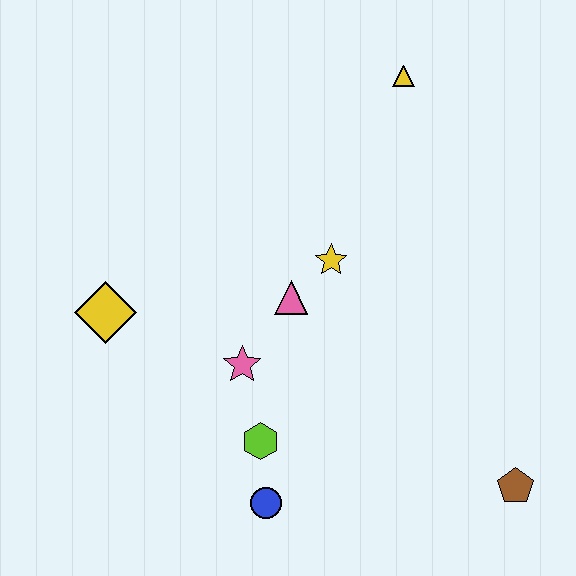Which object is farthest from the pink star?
The yellow triangle is farthest from the pink star.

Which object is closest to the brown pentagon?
The blue circle is closest to the brown pentagon.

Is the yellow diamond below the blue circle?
No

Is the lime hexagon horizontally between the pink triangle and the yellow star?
No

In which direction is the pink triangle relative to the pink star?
The pink triangle is above the pink star.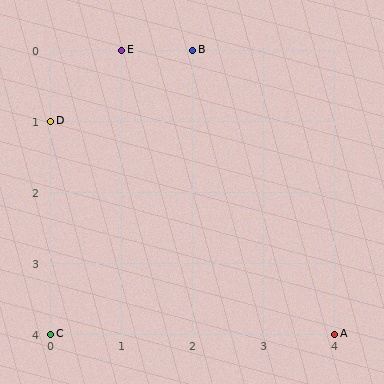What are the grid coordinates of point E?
Point E is at grid coordinates (1, 0).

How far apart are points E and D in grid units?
Points E and D are 1 column and 1 row apart (about 1.4 grid units diagonally).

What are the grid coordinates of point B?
Point B is at grid coordinates (2, 0).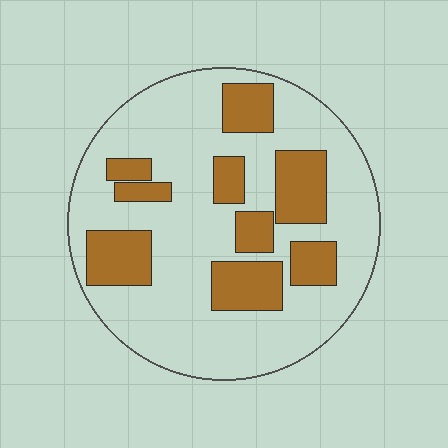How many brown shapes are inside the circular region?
9.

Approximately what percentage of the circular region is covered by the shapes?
Approximately 25%.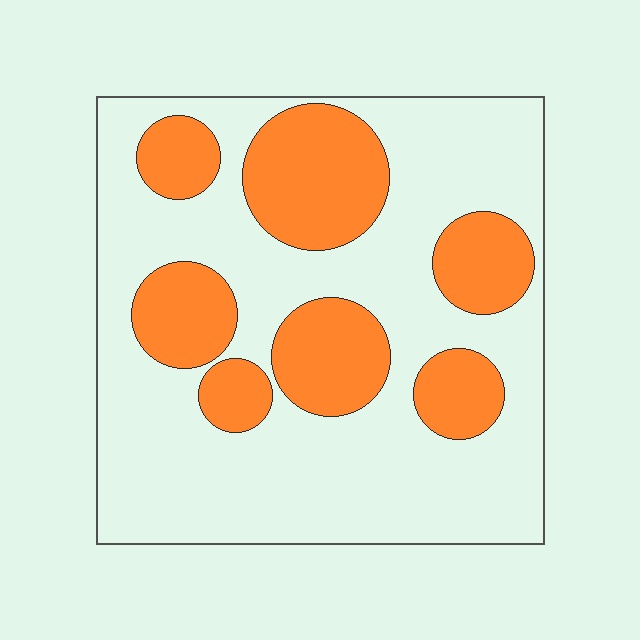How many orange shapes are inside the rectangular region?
7.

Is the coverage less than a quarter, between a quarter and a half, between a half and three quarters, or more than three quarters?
Between a quarter and a half.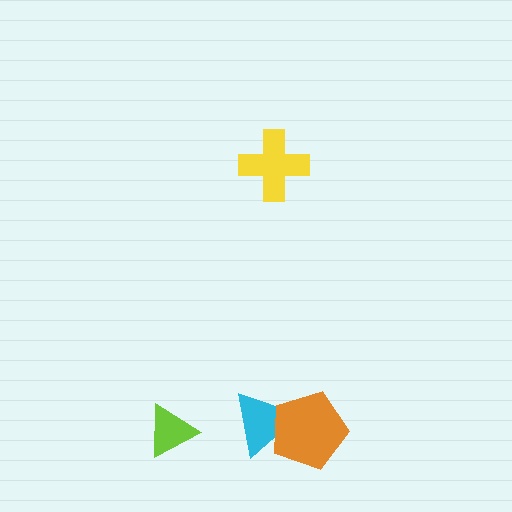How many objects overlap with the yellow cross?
0 objects overlap with the yellow cross.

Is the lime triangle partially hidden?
No, no other shape covers it.